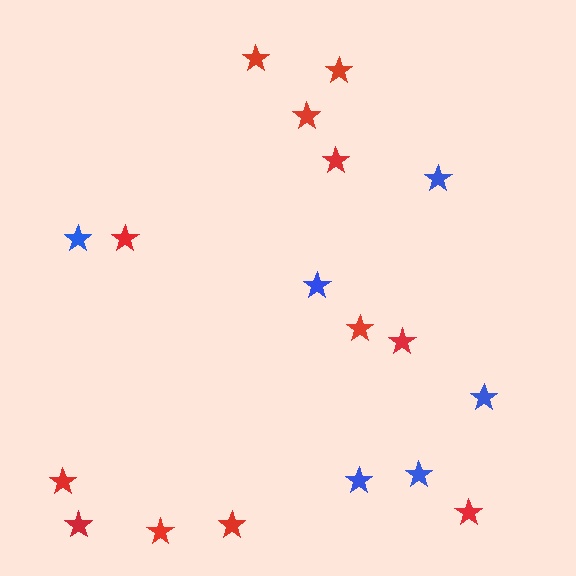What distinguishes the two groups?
There are 2 groups: one group of blue stars (6) and one group of red stars (12).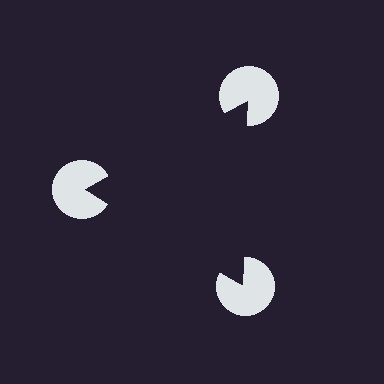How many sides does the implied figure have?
3 sides.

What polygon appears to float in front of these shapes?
An illusory triangle — its edges are inferred from the aligned wedge cuts in the pac-man discs, not physically drawn.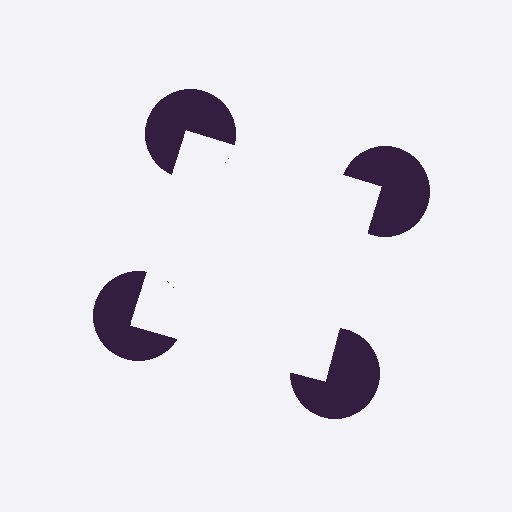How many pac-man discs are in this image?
There are 4 — one at each vertex of the illusory square.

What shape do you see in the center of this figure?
An illusory square — its edges are inferred from the aligned wedge cuts in the pac-man discs, not physically drawn.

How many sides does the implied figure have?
4 sides.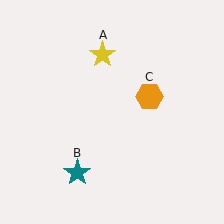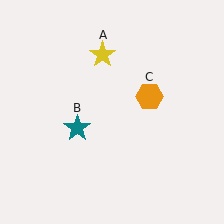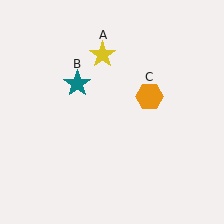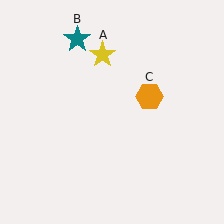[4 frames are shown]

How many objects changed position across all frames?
1 object changed position: teal star (object B).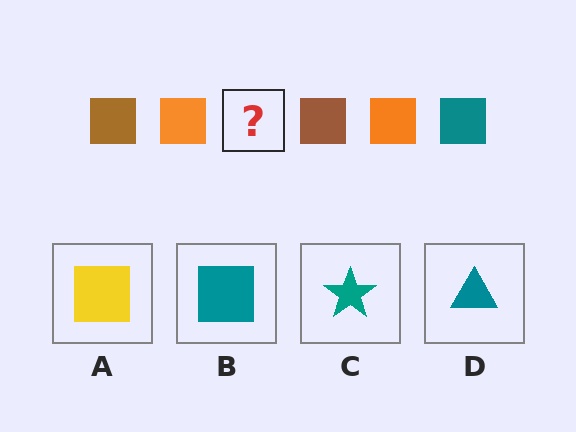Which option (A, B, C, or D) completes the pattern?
B.